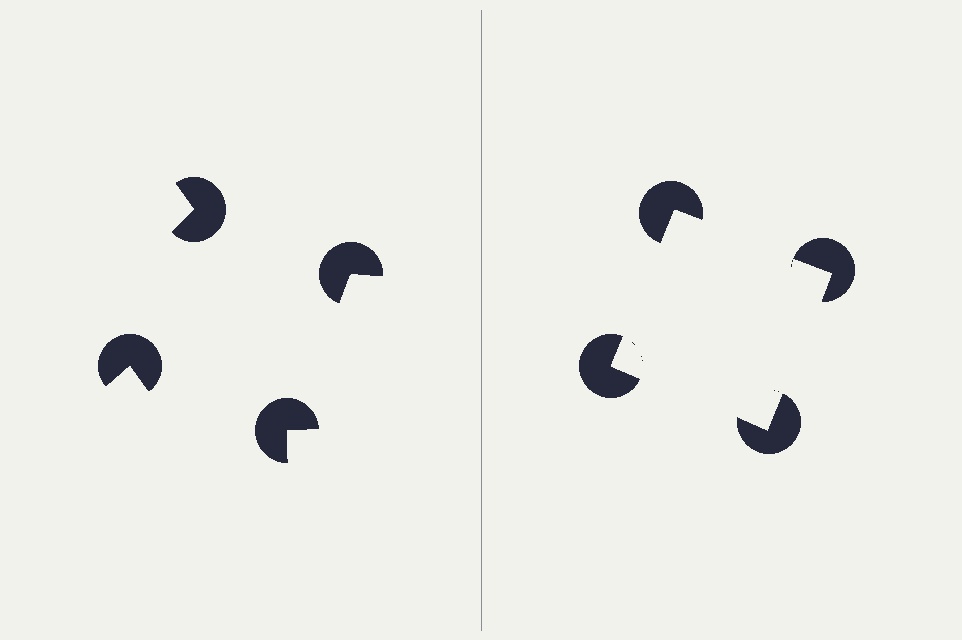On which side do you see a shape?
An illusory square appears on the right side. On the left side the wedge cuts are rotated, so no coherent shape forms.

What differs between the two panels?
The pac-man discs are positioned identically on both sides; only the wedge orientations differ. On the right they align to a square; on the left they are misaligned.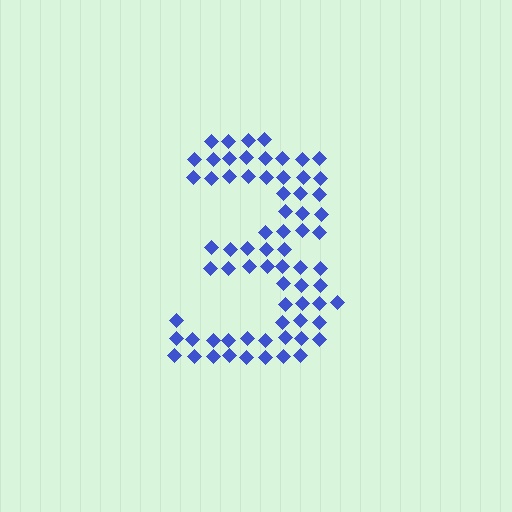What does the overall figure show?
The overall figure shows the digit 3.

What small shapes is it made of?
It is made of small diamonds.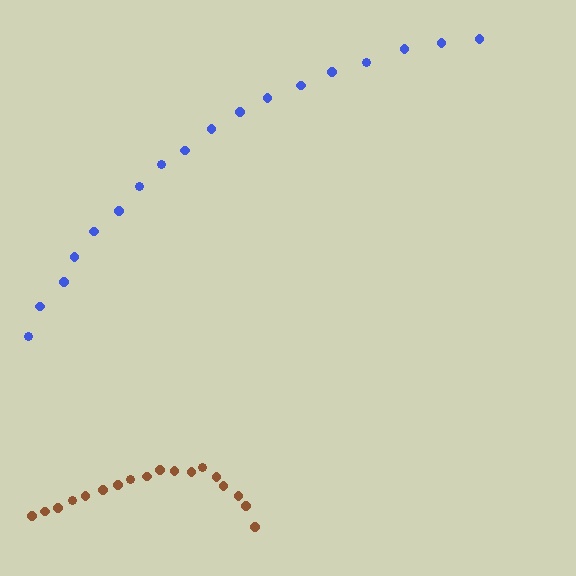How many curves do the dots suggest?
There are 2 distinct paths.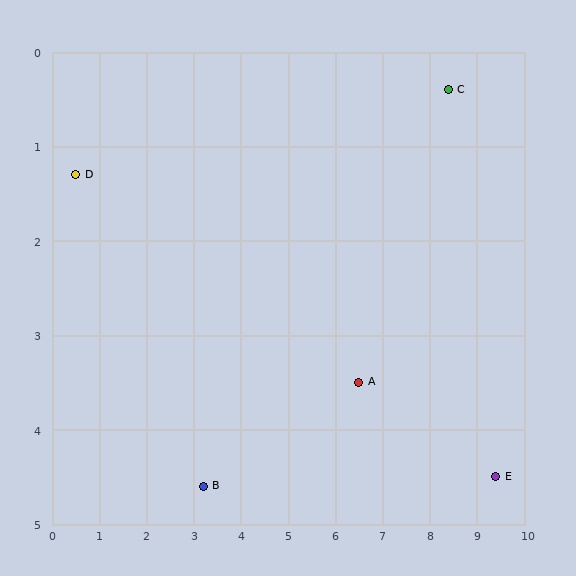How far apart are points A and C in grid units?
Points A and C are about 3.6 grid units apart.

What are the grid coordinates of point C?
Point C is at approximately (8.4, 0.4).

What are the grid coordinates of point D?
Point D is at approximately (0.5, 1.3).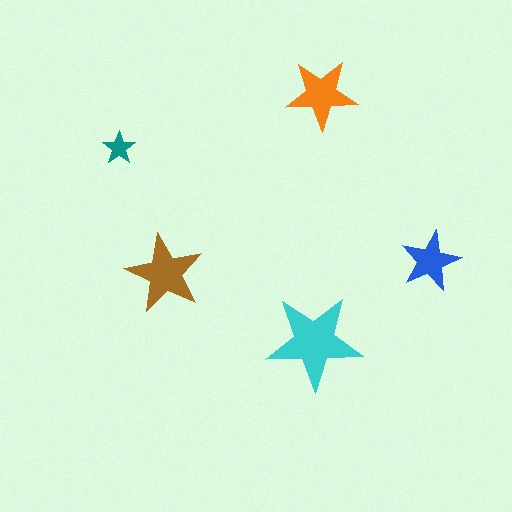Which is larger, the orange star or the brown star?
The brown one.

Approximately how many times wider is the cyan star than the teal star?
About 3 times wider.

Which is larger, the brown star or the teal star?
The brown one.